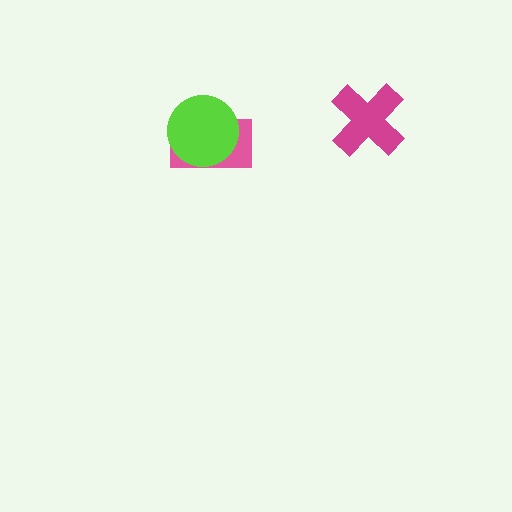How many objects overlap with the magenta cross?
0 objects overlap with the magenta cross.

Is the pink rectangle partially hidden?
Yes, it is partially covered by another shape.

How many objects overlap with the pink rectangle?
1 object overlaps with the pink rectangle.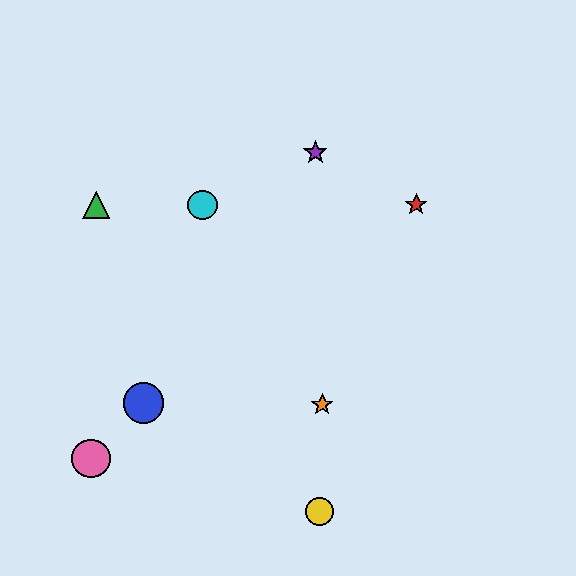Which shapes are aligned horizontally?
The red star, the green triangle, the cyan circle are aligned horizontally.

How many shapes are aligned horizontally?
3 shapes (the red star, the green triangle, the cyan circle) are aligned horizontally.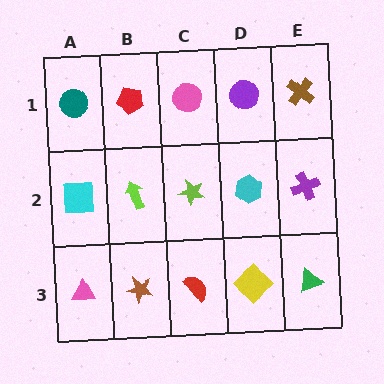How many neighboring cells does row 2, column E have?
3.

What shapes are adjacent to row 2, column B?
A red pentagon (row 1, column B), a brown star (row 3, column B), a cyan square (row 2, column A), a lime star (row 2, column C).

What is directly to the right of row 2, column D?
A purple cross.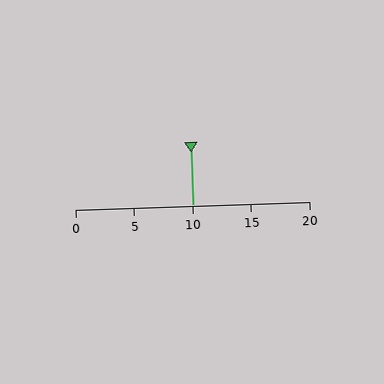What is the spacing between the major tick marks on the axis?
The major ticks are spaced 5 apart.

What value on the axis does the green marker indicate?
The marker indicates approximately 10.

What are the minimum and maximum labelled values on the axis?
The axis runs from 0 to 20.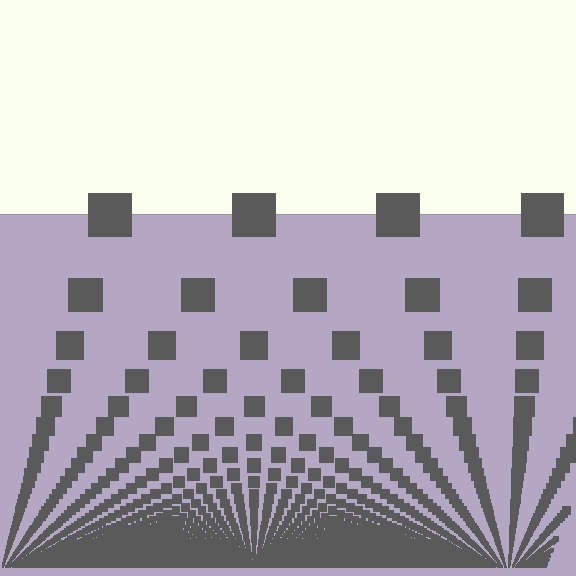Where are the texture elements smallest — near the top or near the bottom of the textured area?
Near the bottom.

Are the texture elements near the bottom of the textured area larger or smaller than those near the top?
Smaller. The gradient is inverted — elements near the bottom are smaller and denser.